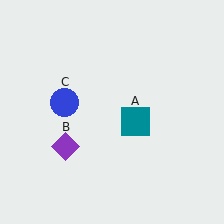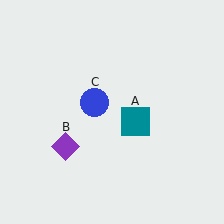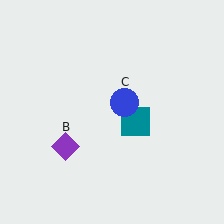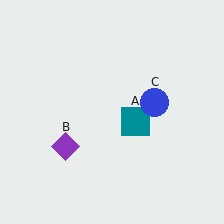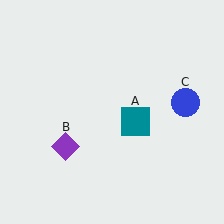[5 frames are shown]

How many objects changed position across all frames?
1 object changed position: blue circle (object C).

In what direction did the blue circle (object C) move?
The blue circle (object C) moved right.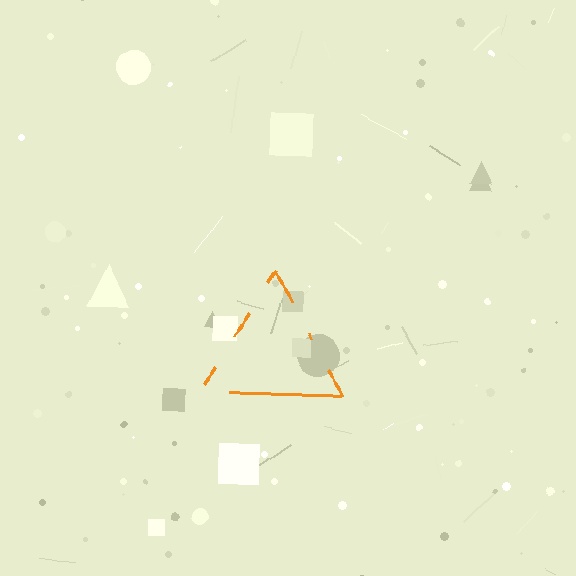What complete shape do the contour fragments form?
The contour fragments form a triangle.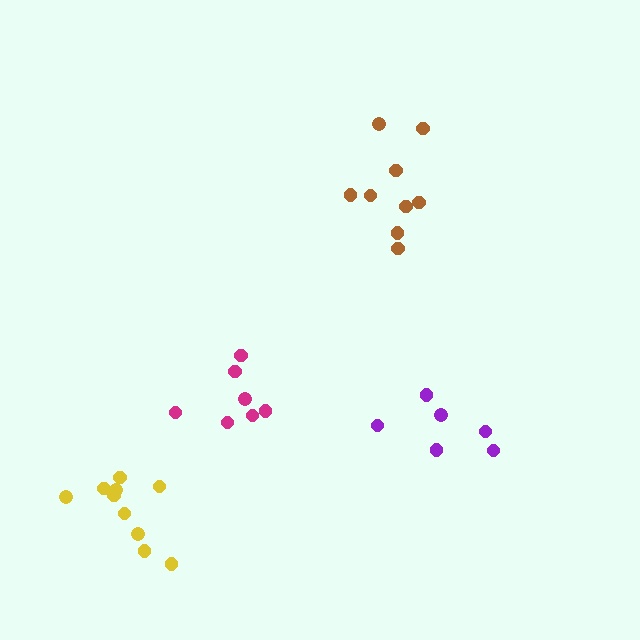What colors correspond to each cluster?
The clusters are colored: purple, brown, magenta, yellow.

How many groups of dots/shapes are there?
There are 4 groups.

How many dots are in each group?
Group 1: 6 dots, Group 2: 9 dots, Group 3: 7 dots, Group 4: 10 dots (32 total).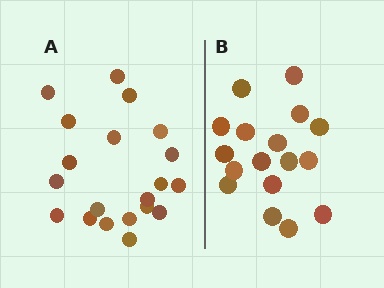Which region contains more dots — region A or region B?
Region A (the left region) has more dots.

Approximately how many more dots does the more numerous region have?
Region A has just a few more — roughly 2 or 3 more dots than region B.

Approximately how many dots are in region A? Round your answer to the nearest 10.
About 20 dots.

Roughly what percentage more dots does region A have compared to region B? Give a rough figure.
About 20% more.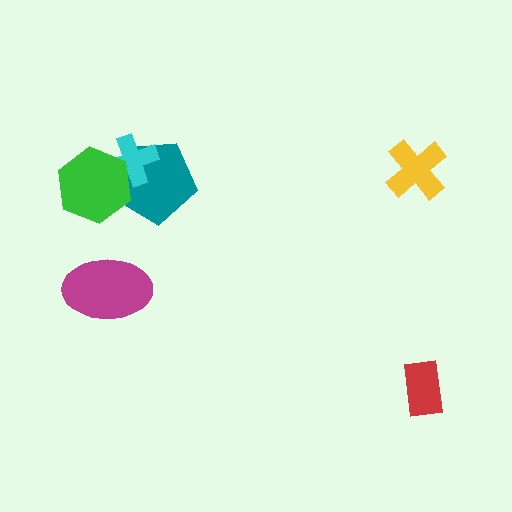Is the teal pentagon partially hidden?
Yes, it is partially covered by another shape.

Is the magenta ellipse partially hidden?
No, no other shape covers it.